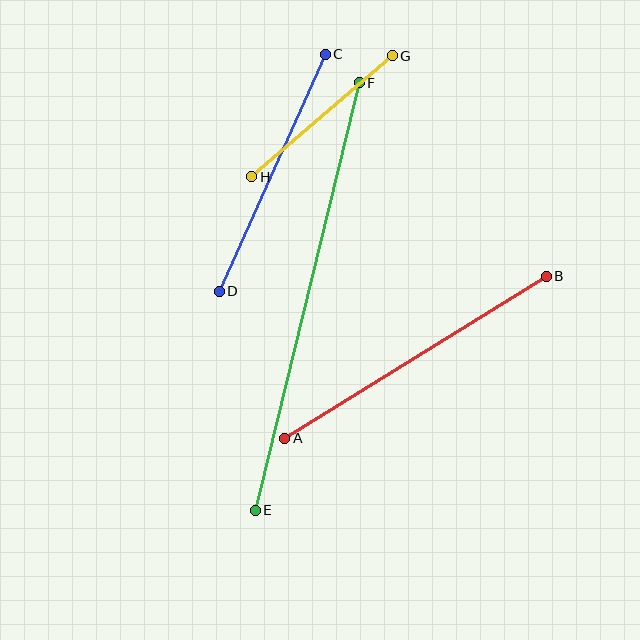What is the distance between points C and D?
The distance is approximately 260 pixels.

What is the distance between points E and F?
The distance is approximately 440 pixels.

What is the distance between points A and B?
The distance is approximately 308 pixels.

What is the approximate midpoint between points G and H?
The midpoint is at approximately (322, 116) pixels.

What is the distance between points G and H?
The distance is approximately 185 pixels.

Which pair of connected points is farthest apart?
Points E and F are farthest apart.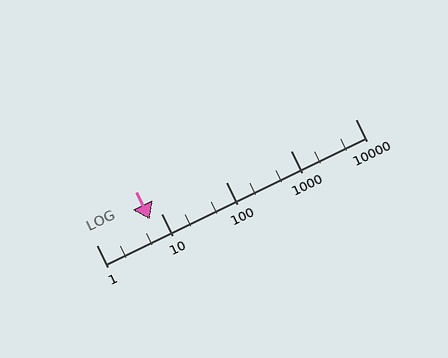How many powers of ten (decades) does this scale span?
The scale spans 4 decades, from 1 to 10000.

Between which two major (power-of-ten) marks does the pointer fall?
The pointer is between 1 and 10.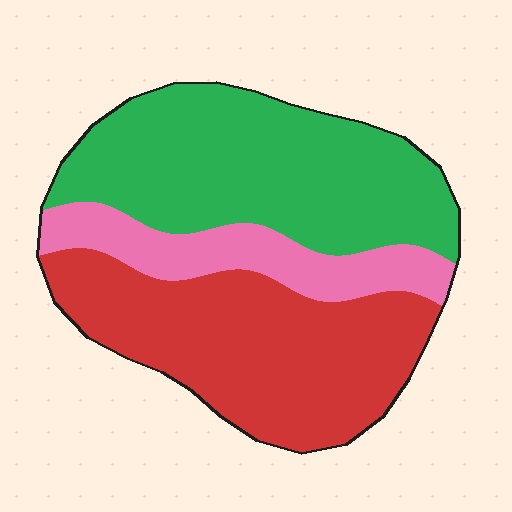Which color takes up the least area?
Pink, at roughly 15%.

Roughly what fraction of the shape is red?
Red covers around 40% of the shape.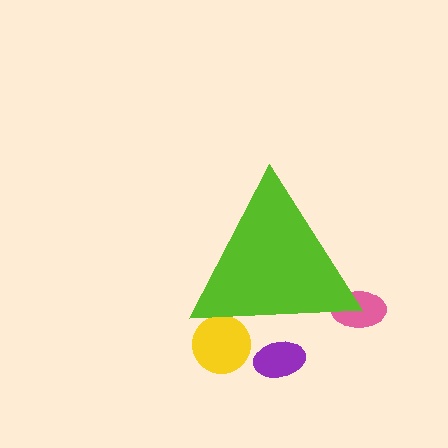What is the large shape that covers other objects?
A lime triangle.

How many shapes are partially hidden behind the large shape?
3 shapes are partially hidden.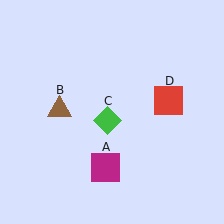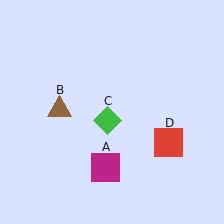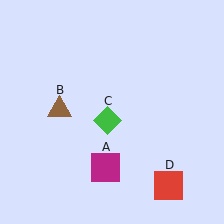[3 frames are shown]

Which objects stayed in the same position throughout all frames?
Magenta square (object A) and brown triangle (object B) and green diamond (object C) remained stationary.